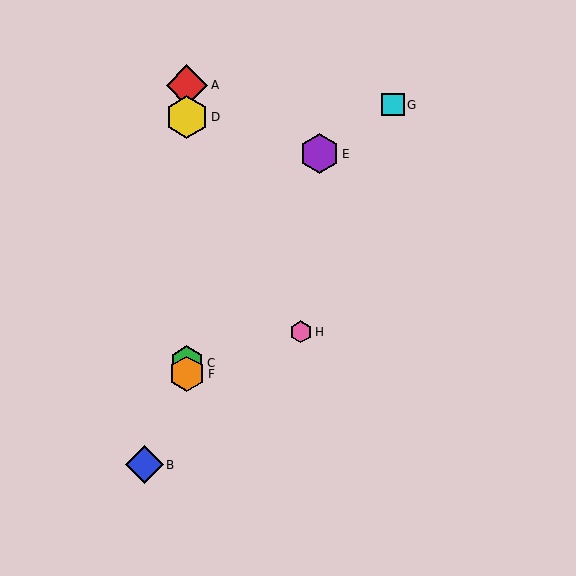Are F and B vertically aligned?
No, F is at x≈187 and B is at x≈145.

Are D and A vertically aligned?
Yes, both are at x≈187.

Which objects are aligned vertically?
Objects A, C, D, F are aligned vertically.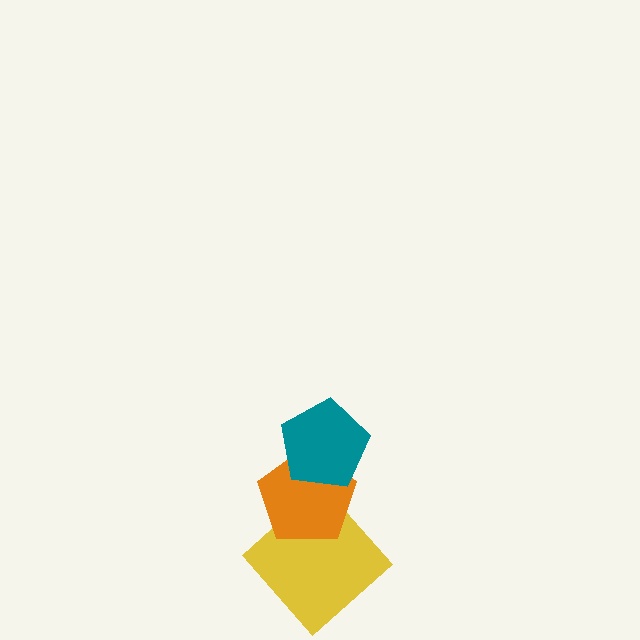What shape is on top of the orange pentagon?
The teal pentagon is on top of the orange pentagon.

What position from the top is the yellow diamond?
The yellow diamond is 3rd from the top.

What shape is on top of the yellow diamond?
The orange pentagon is on top of the yellow diamond.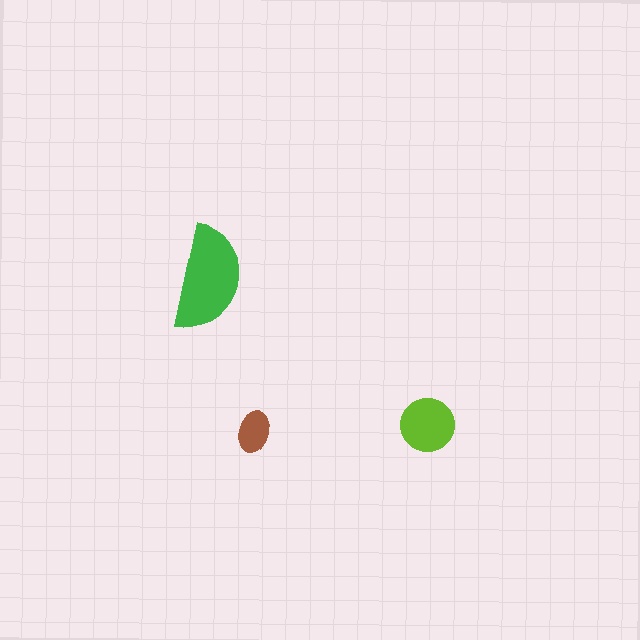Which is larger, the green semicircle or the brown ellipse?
The green semicircle.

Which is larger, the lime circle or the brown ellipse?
The lime circle.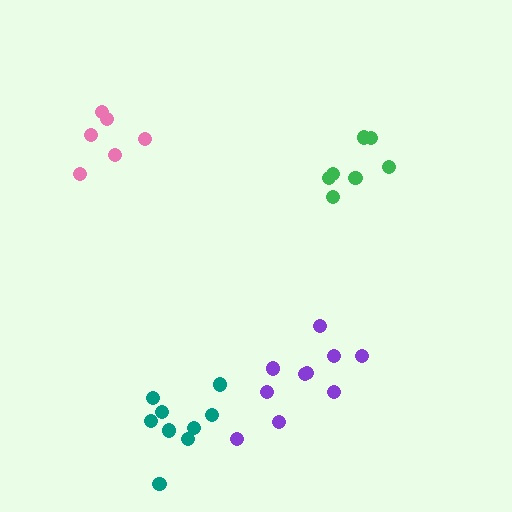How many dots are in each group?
Group 1: 6 dots, Group 2: 10 dots, Group 3: 9 dots, Group 4: 7 dots (32 total).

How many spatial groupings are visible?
There are 4 spatial groupings.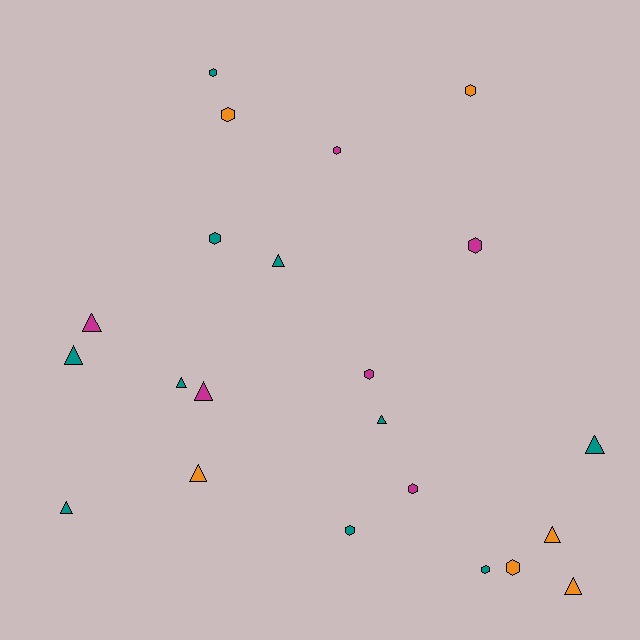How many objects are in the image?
There are 22 objects.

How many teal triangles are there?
There are 6 teal triangles.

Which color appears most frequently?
Teal, with 10 objects.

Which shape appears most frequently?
Triangle, with 11 objects.